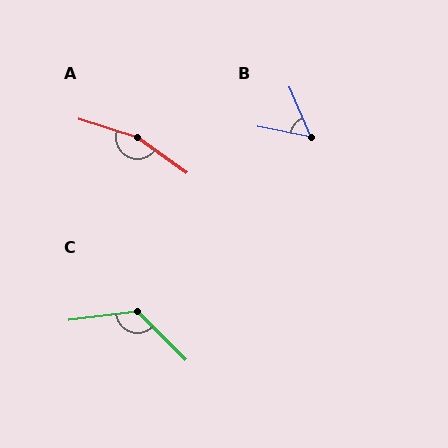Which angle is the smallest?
B, at approximately 56 degrees.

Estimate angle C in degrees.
Approximately 128 degrees.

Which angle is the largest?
A, at approximately 162 degrees.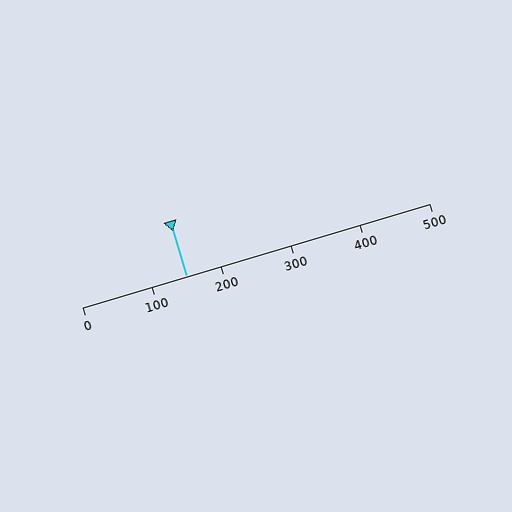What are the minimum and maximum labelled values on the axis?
The axis runs from 0 to 500.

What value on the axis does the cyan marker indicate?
The marker indicates approximately 150.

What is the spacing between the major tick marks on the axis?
The major ticks are spaced 100 apart.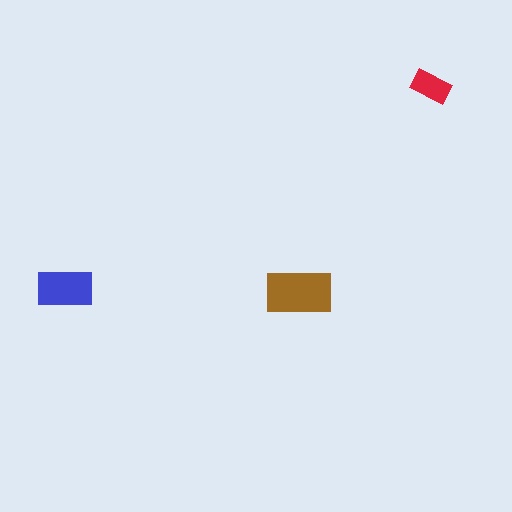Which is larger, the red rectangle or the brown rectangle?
The brown one.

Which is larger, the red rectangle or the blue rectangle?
The blue one.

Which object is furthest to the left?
The blue rectangle is leftmost.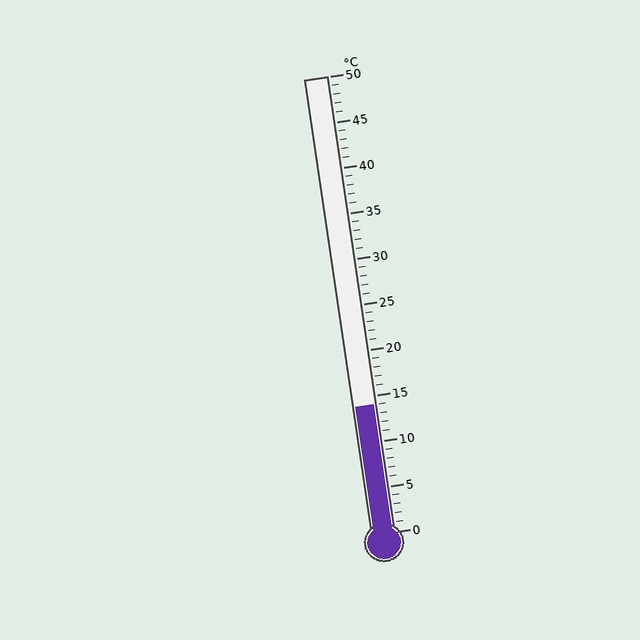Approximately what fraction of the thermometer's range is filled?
The thermometer is filled to approximately 30% of its range.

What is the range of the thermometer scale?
The thermometer scale ranges from 0°C to 50°C.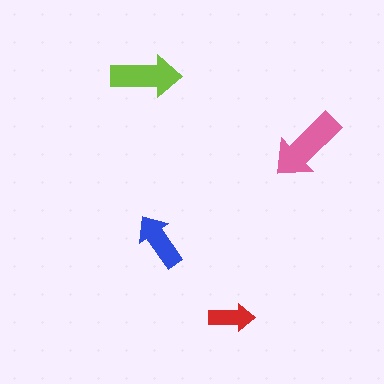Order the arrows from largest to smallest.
the pink one, the lime one, the blue one, the red one.